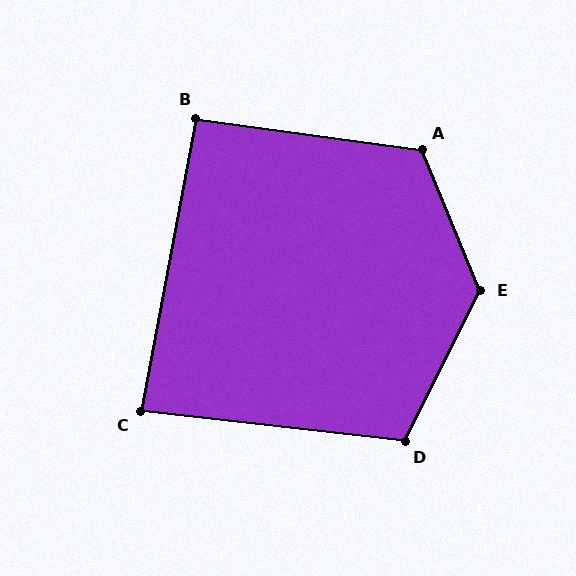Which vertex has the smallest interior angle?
C, at approximately 86 degrees.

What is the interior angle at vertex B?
Approximately 93 degrees (approximately right).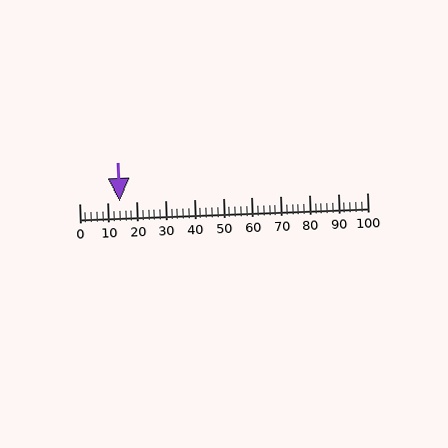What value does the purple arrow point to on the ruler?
The purple arrow points to approximately 14.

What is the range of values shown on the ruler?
The ruler shows values from 0 to 100.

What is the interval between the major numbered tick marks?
The major tick marks are spaced 10 units apart.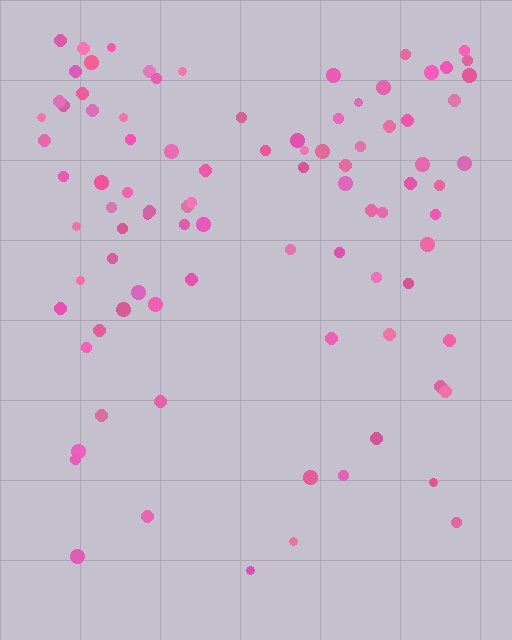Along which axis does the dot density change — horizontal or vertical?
Vertical.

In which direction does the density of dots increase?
From bottom to top, with the top side densest.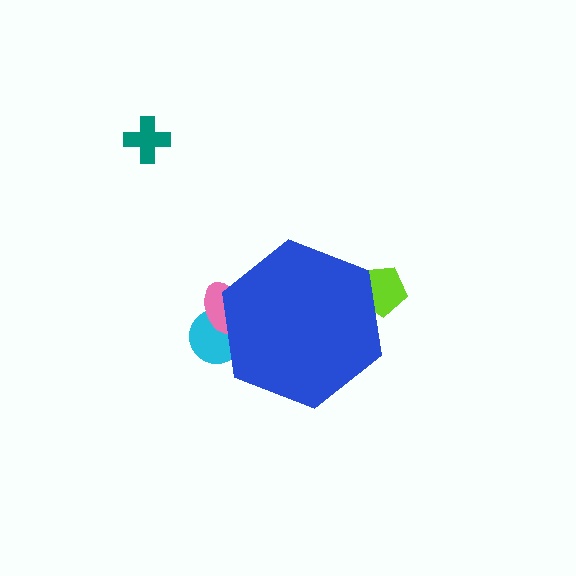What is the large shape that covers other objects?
A blue hexagon.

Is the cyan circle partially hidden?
Yes, the cyan circle is partially hidden behind the blue hexagon.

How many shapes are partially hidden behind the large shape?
3 shapes are partially hidden.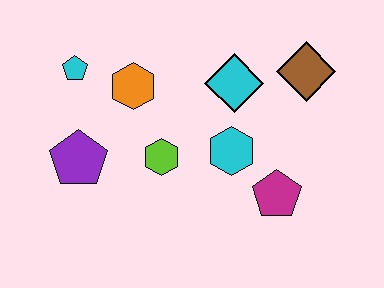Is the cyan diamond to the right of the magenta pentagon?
No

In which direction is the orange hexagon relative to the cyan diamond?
The orange hexagon is to the left of the cyan diamond.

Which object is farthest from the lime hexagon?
The brown diamond is farthest from the lime hexagon.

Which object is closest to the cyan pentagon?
The orange hexagon is closest to the cyan pentagon.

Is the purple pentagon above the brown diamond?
No